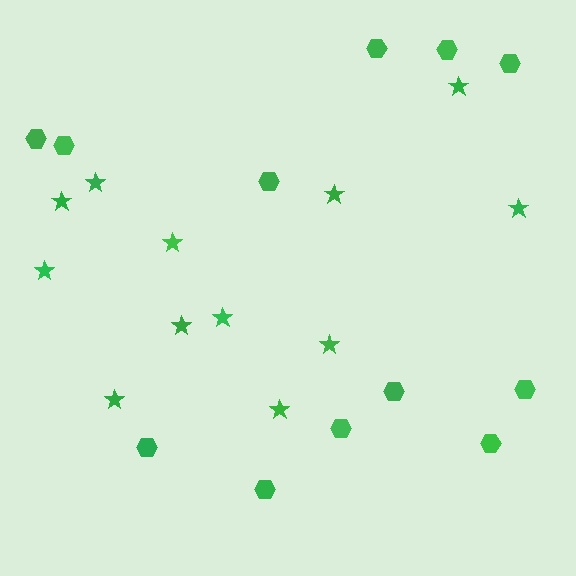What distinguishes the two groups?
There are 2 groups: one group of hexagons (12) and one group of stars (12).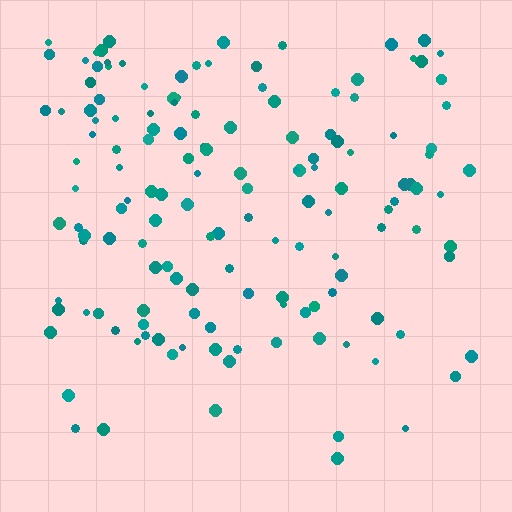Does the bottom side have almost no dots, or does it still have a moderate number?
Still a moderate number, just noticeably fewer than the top.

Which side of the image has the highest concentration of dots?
The top.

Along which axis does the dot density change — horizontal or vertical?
Vertical.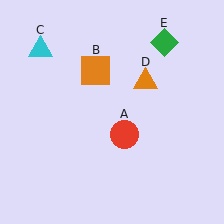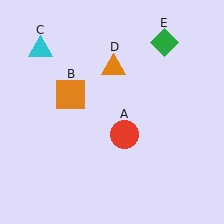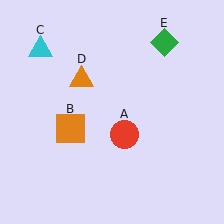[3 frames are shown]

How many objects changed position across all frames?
2 objects changed position: orange square (object B), orange triangle (object D).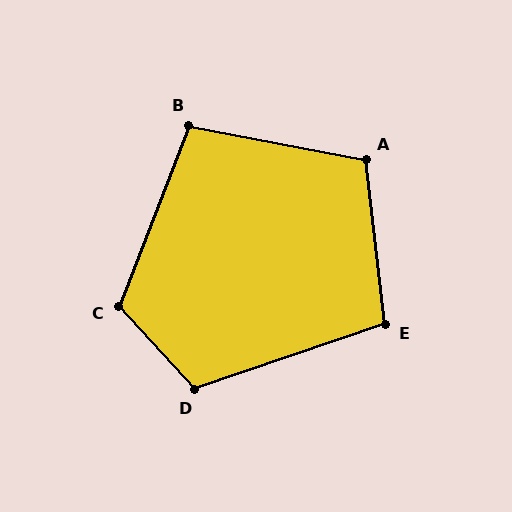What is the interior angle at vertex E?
Approximately 102 degrees (obtuse).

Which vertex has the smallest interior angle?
B, at approximately 100 degrees.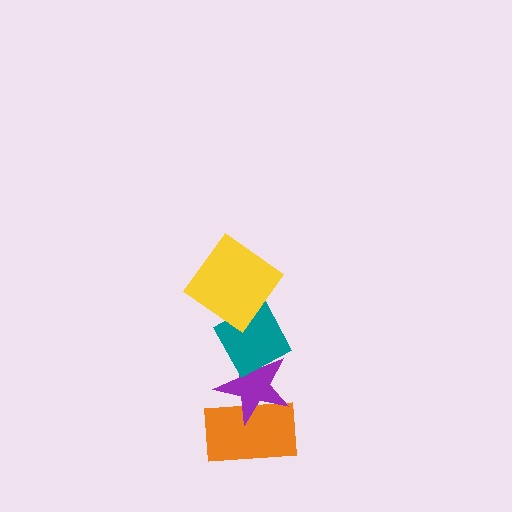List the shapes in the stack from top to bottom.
From top to bottom: the yellow diamond, the teal diamond, the purple star, the orange rectangle.